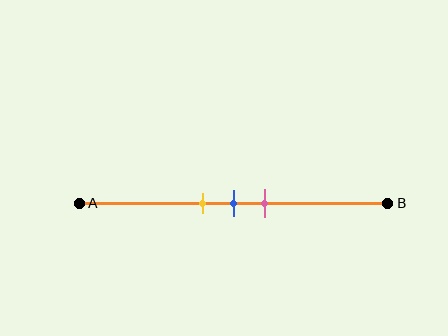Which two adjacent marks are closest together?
The yellow and blue marks are the closest adjacent pair.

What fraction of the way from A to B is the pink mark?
The pink mark is approximately 60% (0.6) of the way from A to B.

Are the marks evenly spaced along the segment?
Yes, the marks are approximately evenly spaced.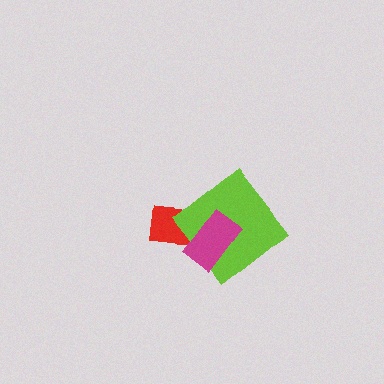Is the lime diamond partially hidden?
Yes, it is partially covered by another shape.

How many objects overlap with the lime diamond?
2 objects overlap with the lime diamond.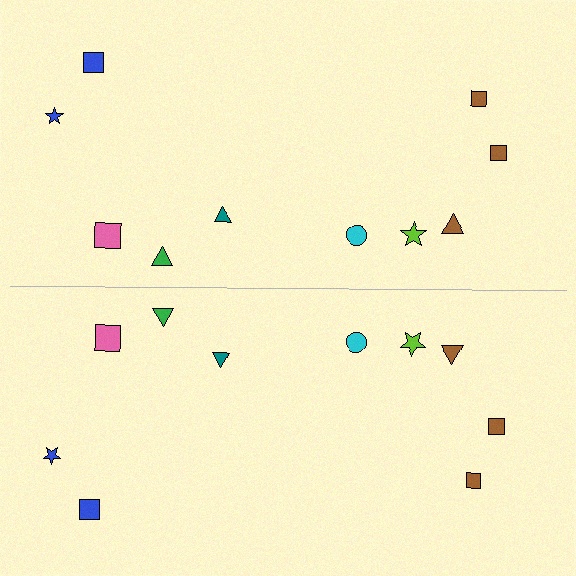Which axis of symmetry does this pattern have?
The pattern has a horizontal axis of symmetry running through the center of the image.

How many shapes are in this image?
There are 20 shapes in this image.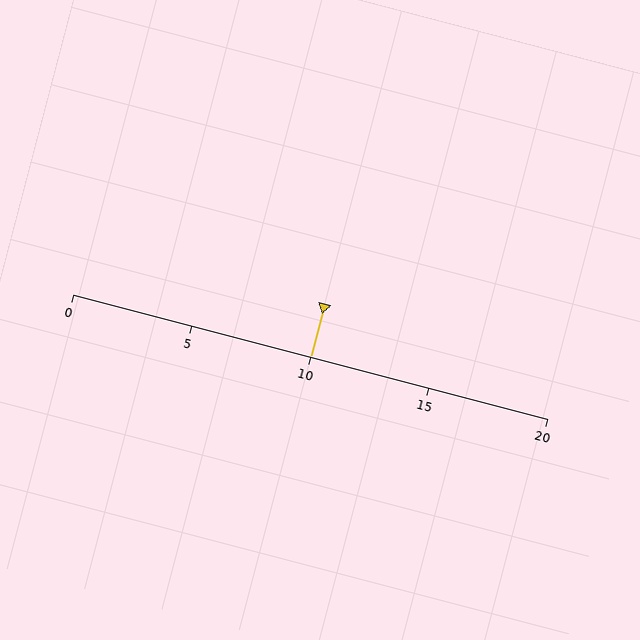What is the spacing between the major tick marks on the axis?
The major ticks are spaced 5 apart.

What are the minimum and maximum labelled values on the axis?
The axis runs from 0 to 20.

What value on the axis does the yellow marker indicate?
The marker indicates approximately 10.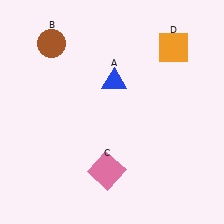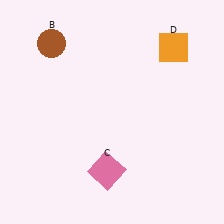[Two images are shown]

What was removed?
The blue triangle (A) was removed in Image 2.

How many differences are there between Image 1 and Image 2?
There is 1 difference between the two images.